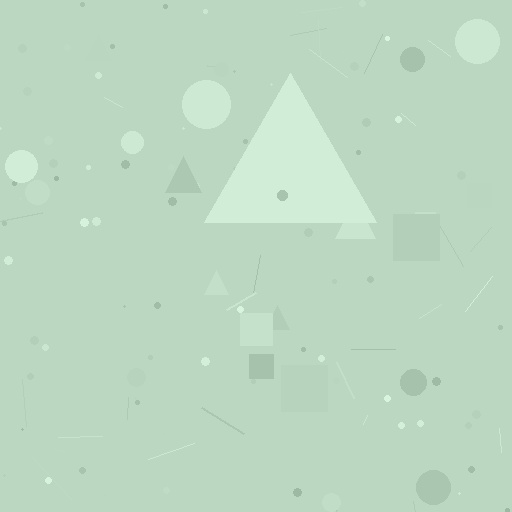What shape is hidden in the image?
A triangle is hidden in the image.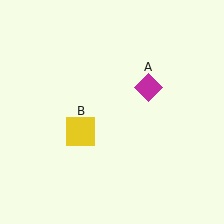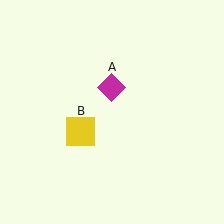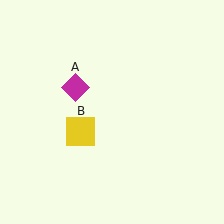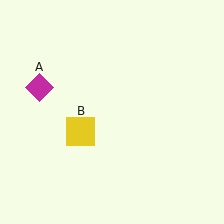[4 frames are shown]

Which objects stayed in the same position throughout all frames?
Yellow square (object B) remained stationary.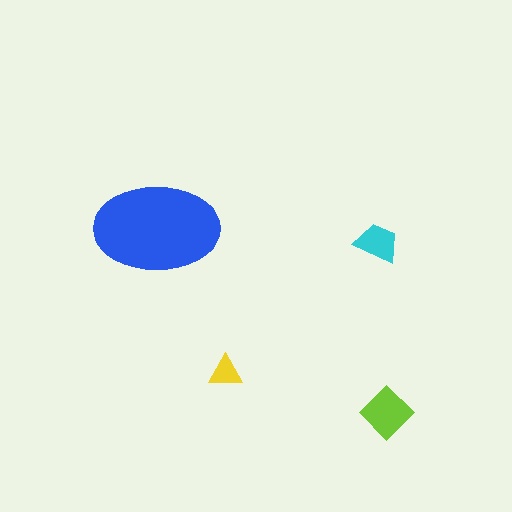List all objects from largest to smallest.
The blue ellipse, the lime diamond, the cyan trapezoid, the yellow triangle.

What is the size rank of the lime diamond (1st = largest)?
2nd.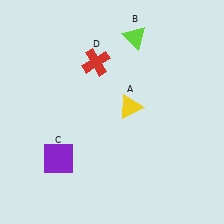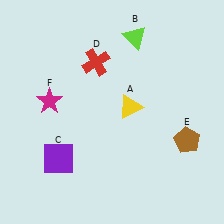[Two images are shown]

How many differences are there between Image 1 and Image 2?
There are 2 differences between the two images.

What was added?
A brown pentagon (E), a magenta star (F) were added in Image 2.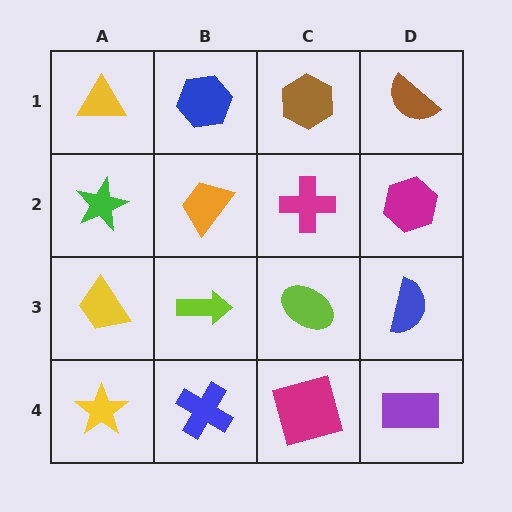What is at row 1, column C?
A brown hexagon.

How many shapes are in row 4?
4 shapes.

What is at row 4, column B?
A blue cross.